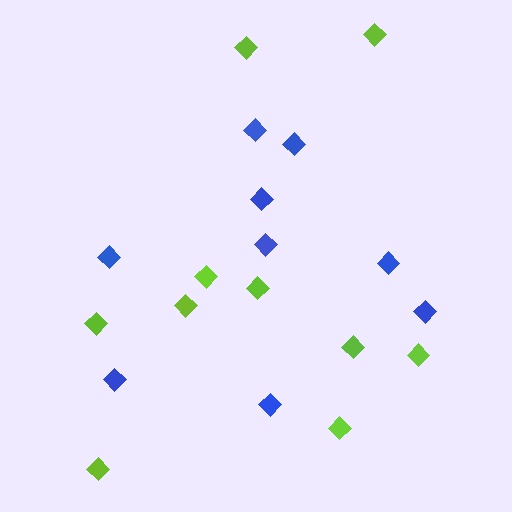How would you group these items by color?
There are 2 groups: one group of blue diamonds (9) and one group of lime diamonds (10).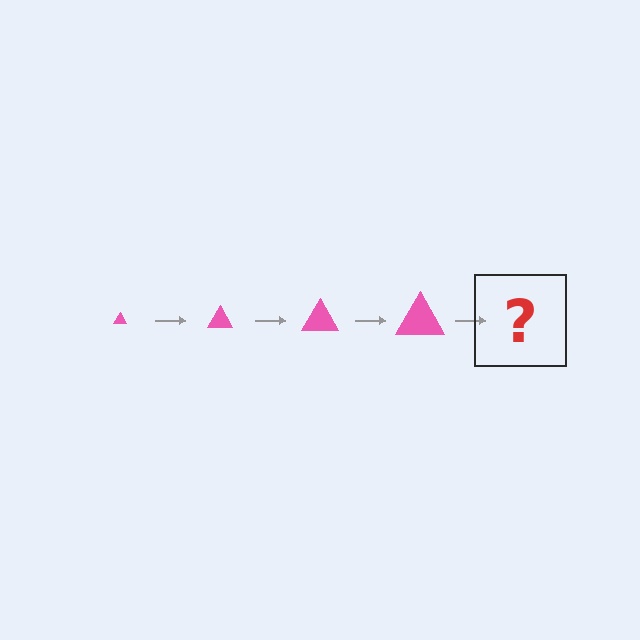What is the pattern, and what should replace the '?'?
The pattern is that the triangle gets progressively larger each step. The '?' should be a pink triangle, larger than the previous one.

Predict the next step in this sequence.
The next step is a pink triangle, larger than the previous one.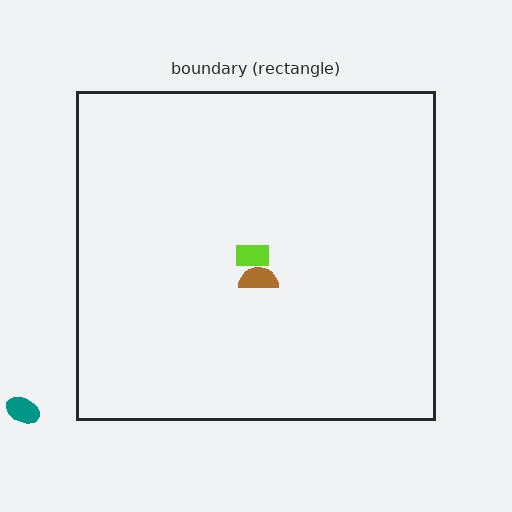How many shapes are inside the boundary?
2 inside, 1 outside.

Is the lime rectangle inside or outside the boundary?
Inside.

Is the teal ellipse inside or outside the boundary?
Outside.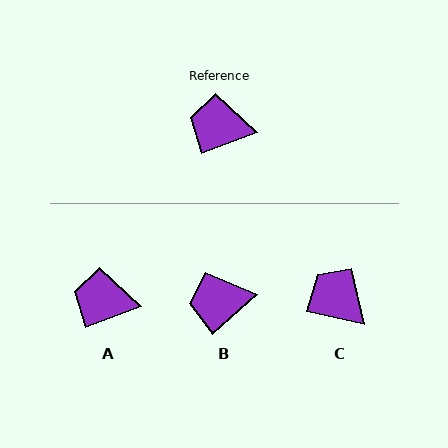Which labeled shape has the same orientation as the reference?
A.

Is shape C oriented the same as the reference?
No, it is off by about 33 degrees.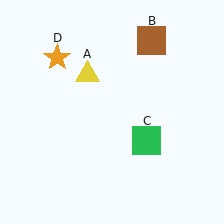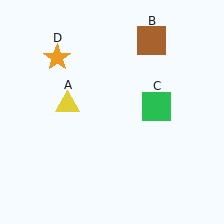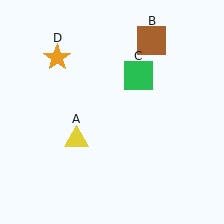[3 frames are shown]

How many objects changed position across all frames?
2 objects changed position: yellow triangle (object A), green square (object C).